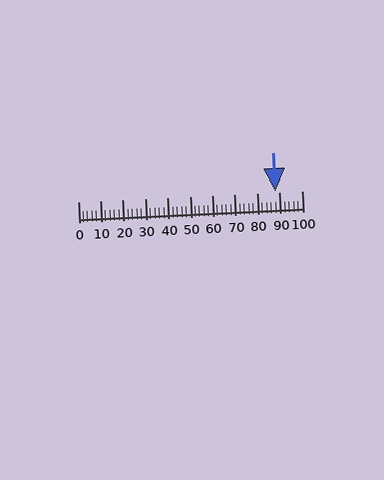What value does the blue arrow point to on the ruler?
The blue arrow points to approximately 88.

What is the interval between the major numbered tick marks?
The major tick marks are spaced 10 units apart.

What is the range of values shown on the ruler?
The ruler shows values from 0 to 100.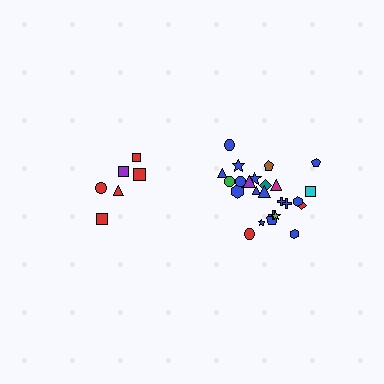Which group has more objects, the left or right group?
The right group.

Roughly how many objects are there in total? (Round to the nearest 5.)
Roughly 30 objects in total.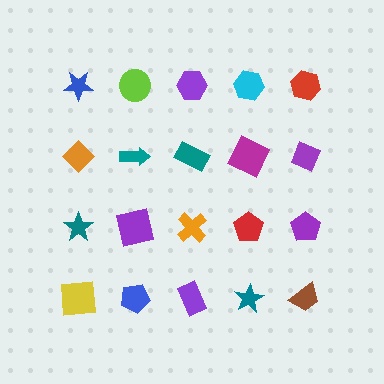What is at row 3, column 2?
A purple square.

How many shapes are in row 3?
5 shapes.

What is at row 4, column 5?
A brown trapezoid.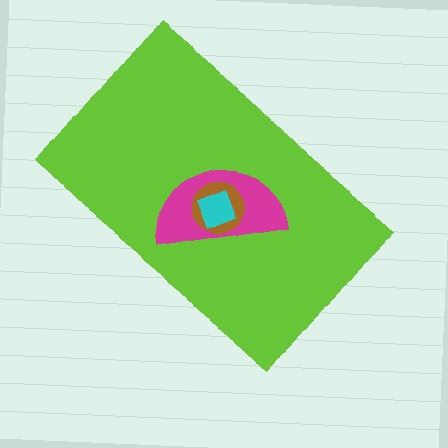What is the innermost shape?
The cyan square.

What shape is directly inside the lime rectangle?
The magenta semicircle.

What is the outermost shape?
The lime rectangle.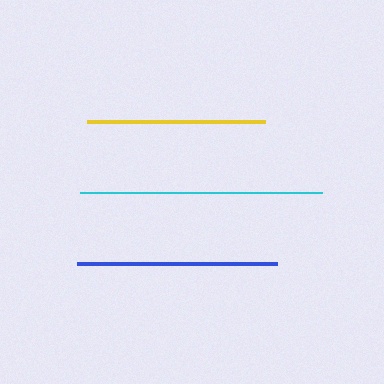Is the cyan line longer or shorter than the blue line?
The cyan line is longer than the blue line.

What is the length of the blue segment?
The blue segment is approximately 200 pixels long.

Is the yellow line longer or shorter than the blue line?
The blue line is longer than the yellow line.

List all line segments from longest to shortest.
From longest to shortest: cyan, blue, yellow.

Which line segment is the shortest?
The yellow line is the shortest at approximately 177 pixels.